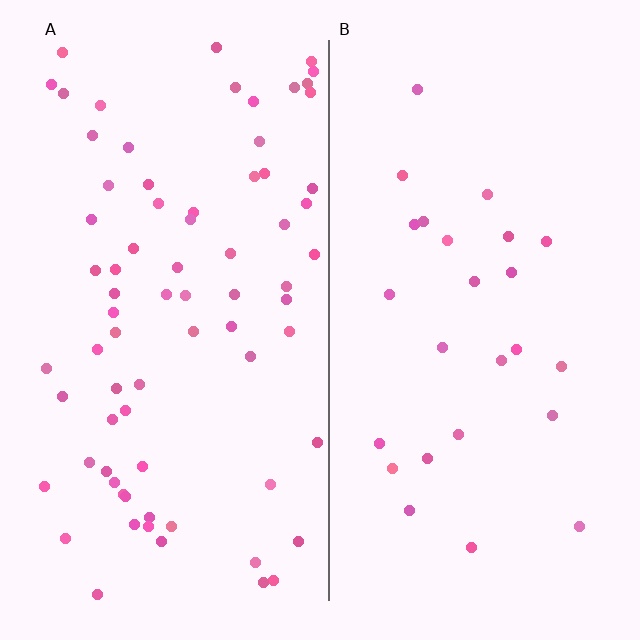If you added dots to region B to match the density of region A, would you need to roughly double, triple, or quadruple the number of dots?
Approximately triple.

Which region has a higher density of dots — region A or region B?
A (the left).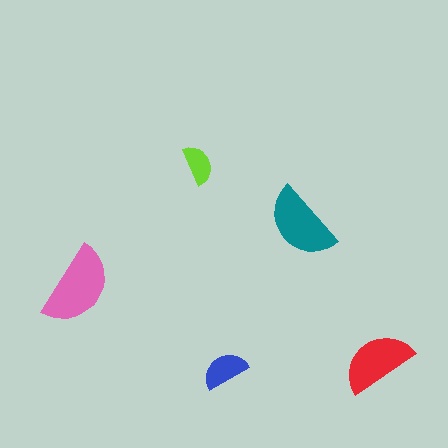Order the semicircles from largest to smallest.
the pink one, the teal one, the red one, the blue one, the lime one.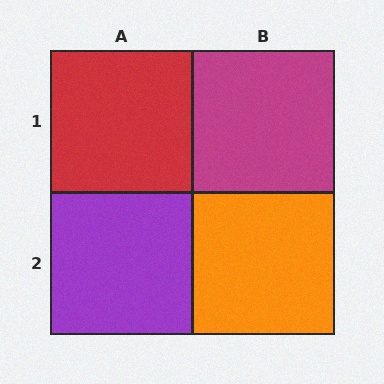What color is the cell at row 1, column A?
Red.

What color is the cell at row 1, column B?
Magenta.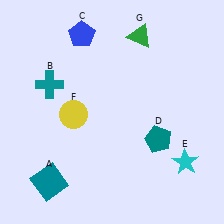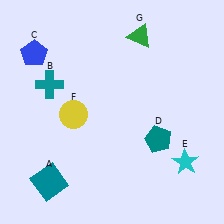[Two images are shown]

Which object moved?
The blue pentagon (C) moved left.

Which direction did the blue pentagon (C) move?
The blue pentagon (C) moved left.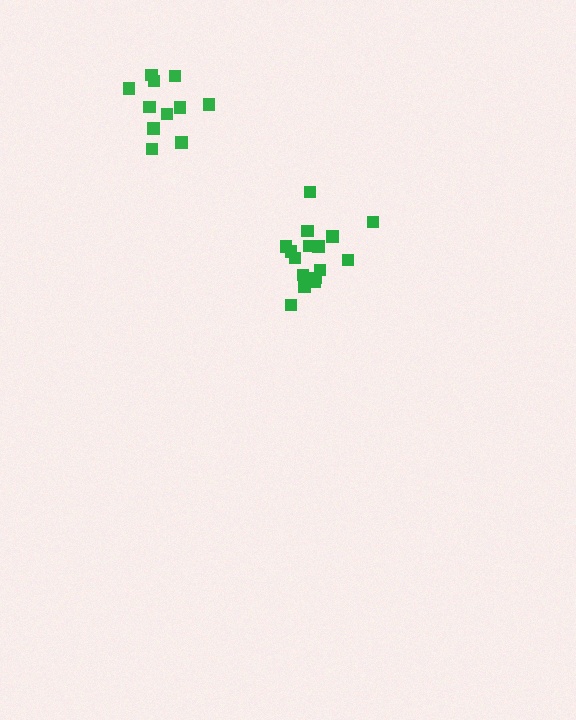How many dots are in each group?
Group 1: 11 dots, Group 2: 16 dots (27 total).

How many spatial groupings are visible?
There are 2 spatial groupings.